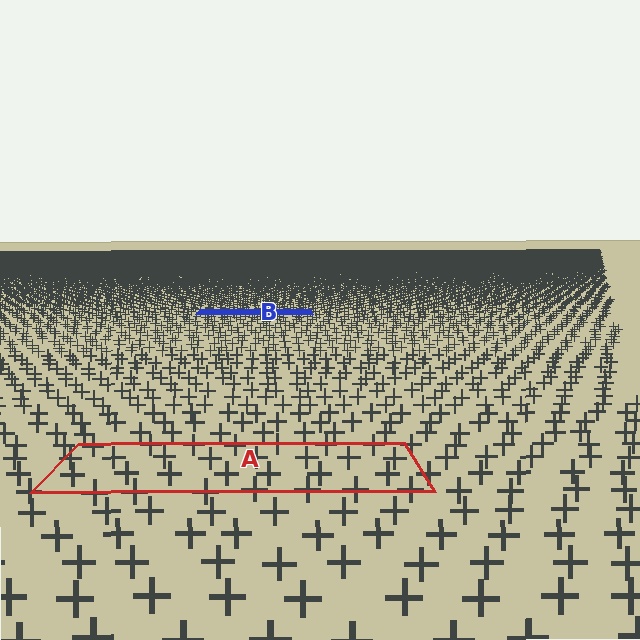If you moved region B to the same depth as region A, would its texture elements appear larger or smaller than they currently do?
They would appear larger. At a closer depth, the same texture elements are projected at a bigger on-screen size.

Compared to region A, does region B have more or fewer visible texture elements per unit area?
Region B has more texture elements per unit area — they are packed more densely because it is farther away.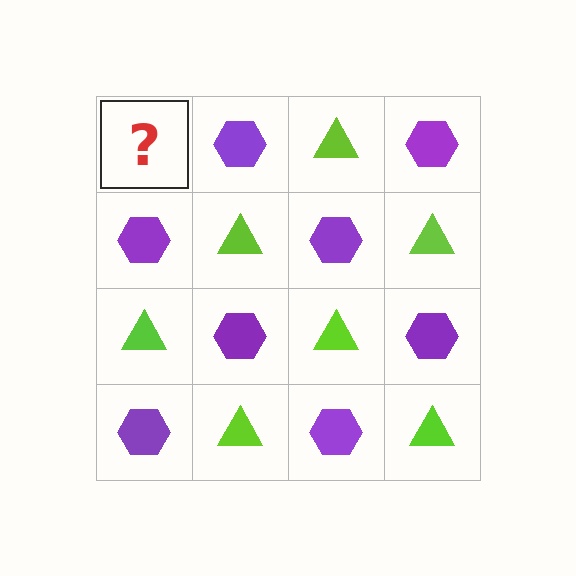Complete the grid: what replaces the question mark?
The question mark should be replaced with a lime triangle.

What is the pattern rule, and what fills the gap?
The rule is that it alternates lime triangle and purple hexagon in a checkerboard pattern. The gap should be filled with a lime triangle.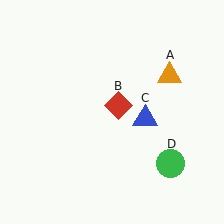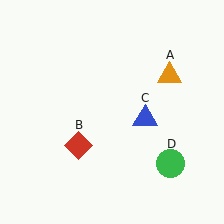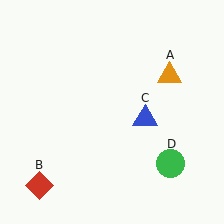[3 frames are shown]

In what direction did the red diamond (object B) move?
The red diamond (object B) moved down and to the left.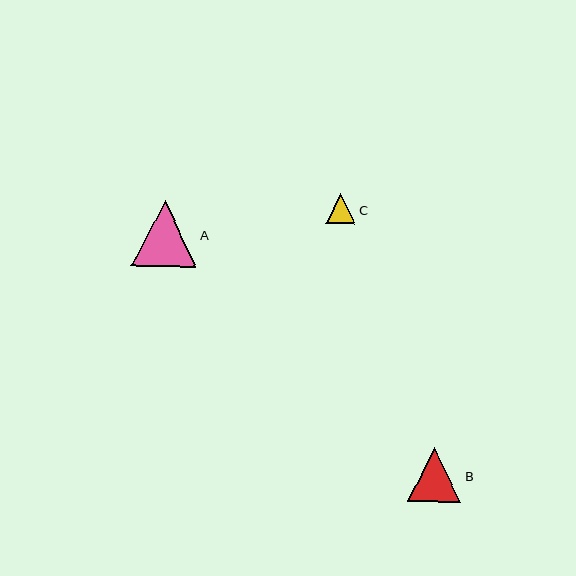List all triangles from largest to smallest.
From largest to smallest: A, B, C.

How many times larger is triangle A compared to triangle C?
Triangle A is approximately 2.2 times the size of triangle C.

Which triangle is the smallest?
Triangle C is the smallest with a size of approximately 30 pixels.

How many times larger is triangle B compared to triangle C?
Triangle B is approximately 1.8 times the size of triangle C.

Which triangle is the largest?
Triangle A is the largest with a size of approximately 65 pixels.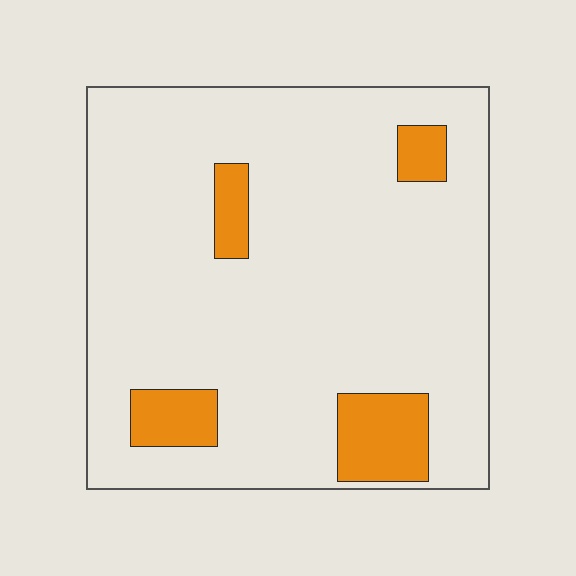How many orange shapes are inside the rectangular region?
4.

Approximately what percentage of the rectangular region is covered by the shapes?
Approximately 10%.